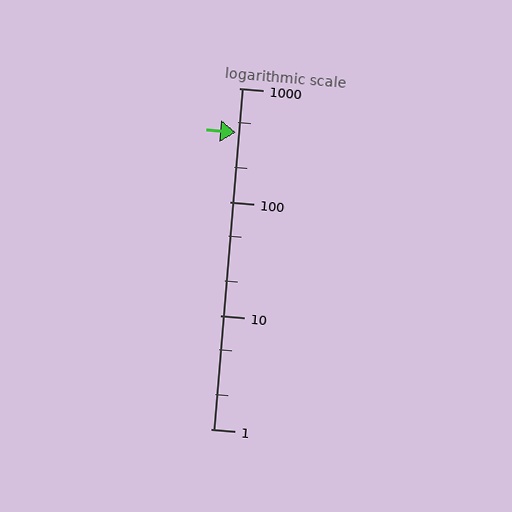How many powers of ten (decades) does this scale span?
The scale spans 3 decades, from 1 to 1000.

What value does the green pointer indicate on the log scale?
The pointer indicates approximately 410.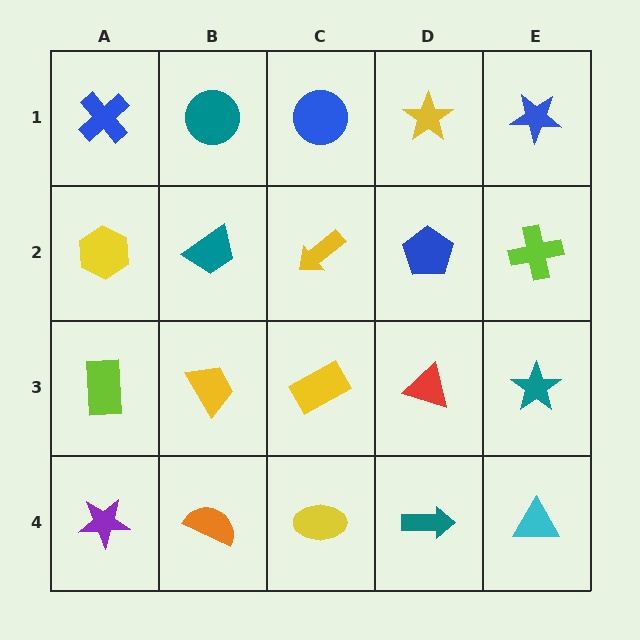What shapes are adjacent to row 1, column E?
A lime cross (row 2, column E), a yellow star (row 1, column D).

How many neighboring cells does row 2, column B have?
4.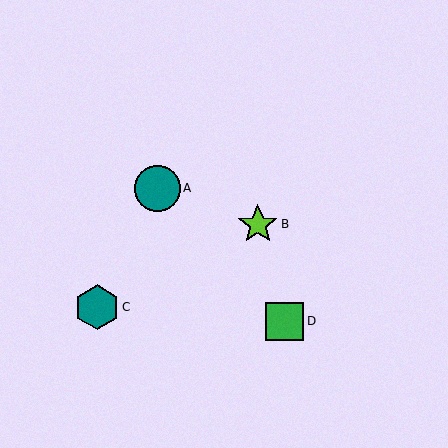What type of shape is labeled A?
Shape A is a teal circle.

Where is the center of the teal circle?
The center of the teal circle is at (157, 188).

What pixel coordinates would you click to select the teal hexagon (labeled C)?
Click at (97, 307) to select the teal hexagon C.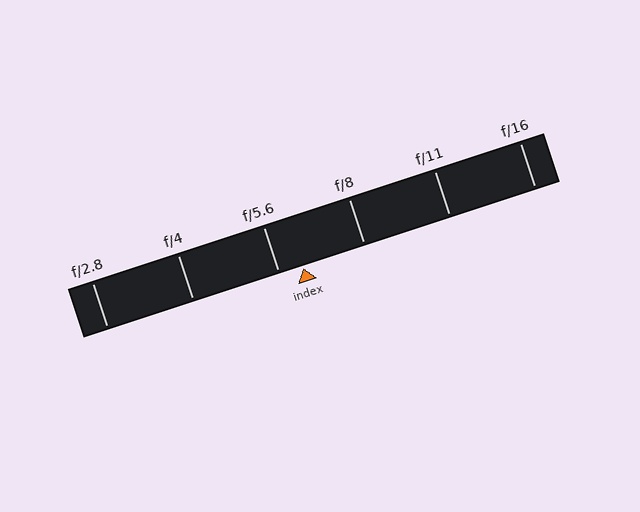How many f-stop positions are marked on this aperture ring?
There are 6 f-stop positions marked.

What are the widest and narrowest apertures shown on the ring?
The widest aperture shown is f/2.8 and the narrowest is f/16.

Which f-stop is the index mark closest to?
The index mark is closest to f/5.6.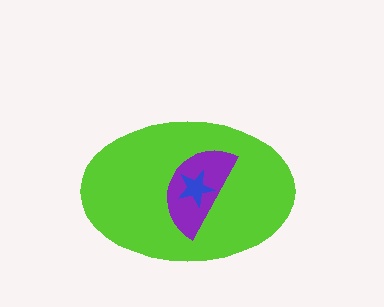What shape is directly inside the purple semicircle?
The blue star.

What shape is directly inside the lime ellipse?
The purple semicircle.